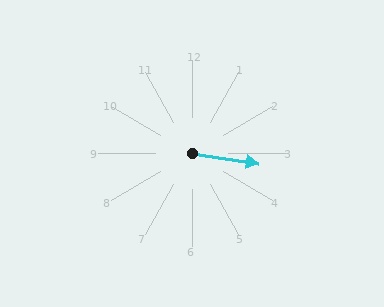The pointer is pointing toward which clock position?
Roughly 3 o'clock.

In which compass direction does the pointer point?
East.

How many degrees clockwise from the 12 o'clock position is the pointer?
Approximately 99 degrees.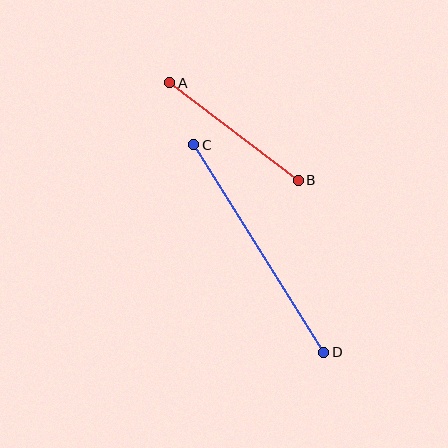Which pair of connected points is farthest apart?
Points C and D are farthest apart.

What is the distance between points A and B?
The distance is approximately 161 pixels.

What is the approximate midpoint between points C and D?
The midpoint is at approximately (259, 248) pixels.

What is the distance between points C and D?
The distance is approximately 245 pixels.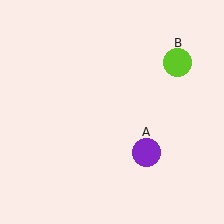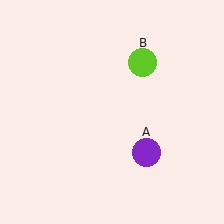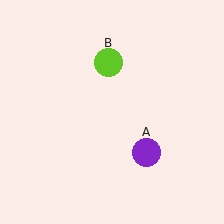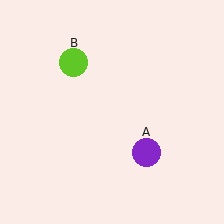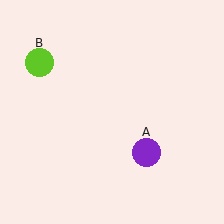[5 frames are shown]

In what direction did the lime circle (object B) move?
The lime circle (object B) moved left.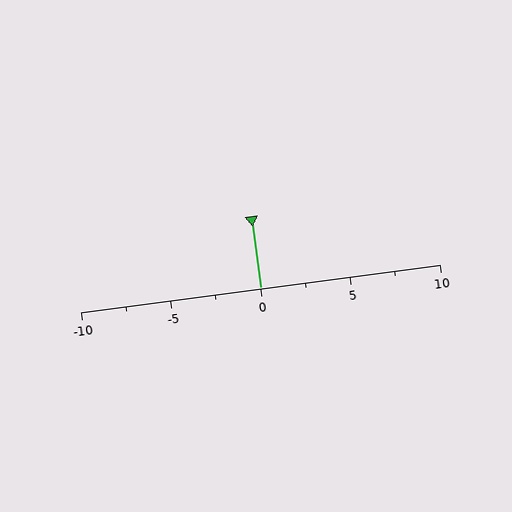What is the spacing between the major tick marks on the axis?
The major ticks are spaced 5 apart.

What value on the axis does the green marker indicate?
The marker indicates approximately 0.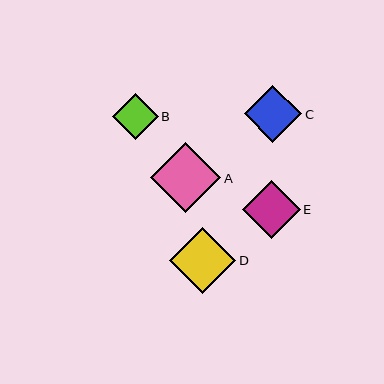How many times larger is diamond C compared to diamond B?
Diamond C is approximately 1.3 times the size of diamond B.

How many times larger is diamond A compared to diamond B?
Diamond A is approximately 1.5 times the size of diamond B.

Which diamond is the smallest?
Diamond B is the smallest with a size of approximately 46 pixels.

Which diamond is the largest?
Diamond A is the largest with a size of approximately 70 pixels.